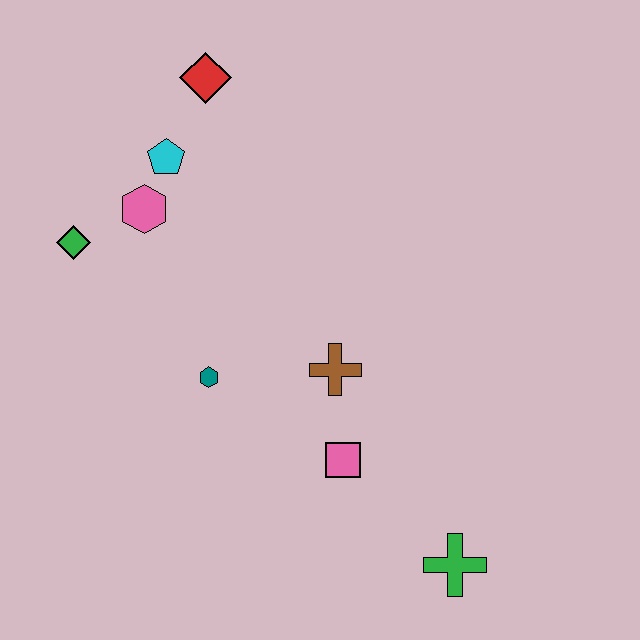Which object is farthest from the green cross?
The red diamond is farthest from the green cross.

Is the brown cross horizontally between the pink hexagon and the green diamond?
No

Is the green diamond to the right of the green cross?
No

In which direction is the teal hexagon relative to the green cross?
The teal hexagon is to the left of the green cross.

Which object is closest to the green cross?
The pink square is closest to the green cross.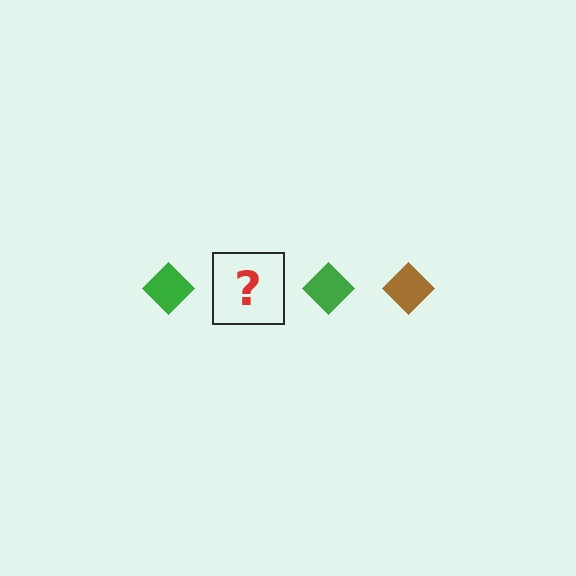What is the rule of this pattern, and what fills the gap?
The rule is that the pattern cycles through green, brown diamonds. The gap should be filled with a brown diamond.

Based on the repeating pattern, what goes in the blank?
The blank should be a brown diamond.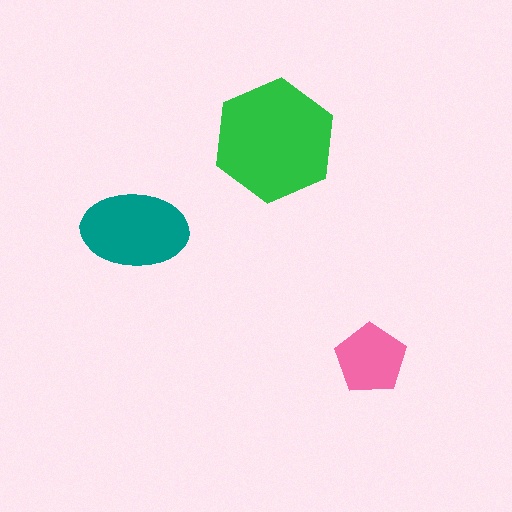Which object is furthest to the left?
The teal ellipse is leftmost.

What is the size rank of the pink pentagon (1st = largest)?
3rd.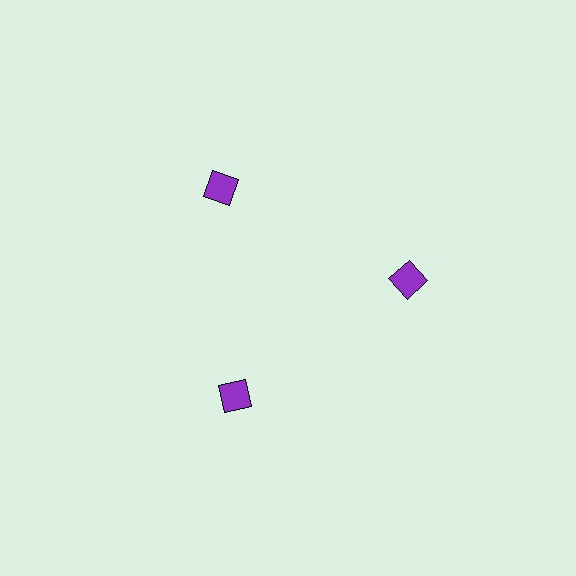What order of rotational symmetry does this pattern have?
This pattern has 3-fold rotational symmetry.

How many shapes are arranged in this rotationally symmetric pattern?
There are 3 shapes, arranged in 3 groups of 1.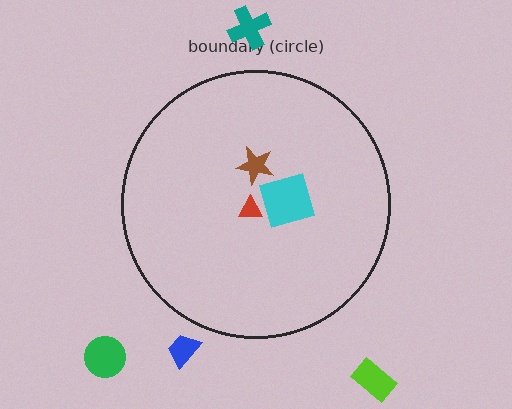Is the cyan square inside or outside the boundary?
Inside.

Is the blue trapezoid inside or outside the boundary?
Outside.